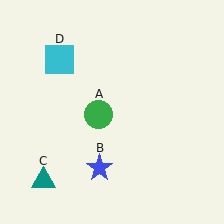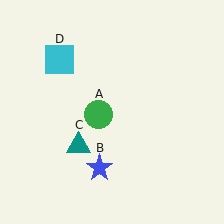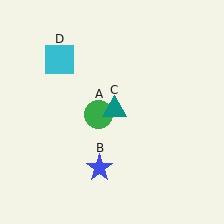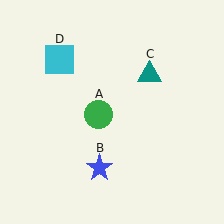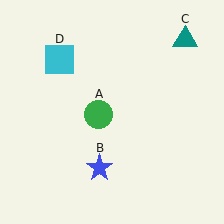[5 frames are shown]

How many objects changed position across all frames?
1 object changed position: teal triangle (object C).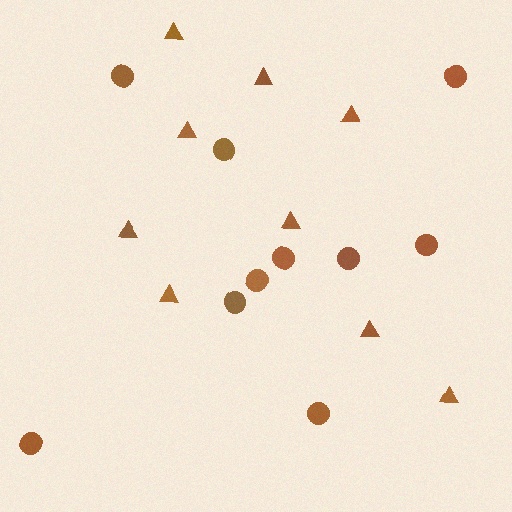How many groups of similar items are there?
There are 2 groups: one group of circles (10) and one group of triangles (9).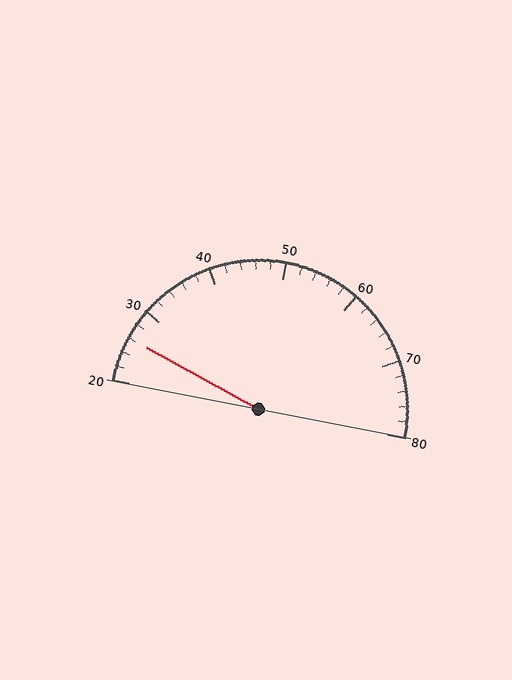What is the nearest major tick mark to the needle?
The nearest major tick mark is 30.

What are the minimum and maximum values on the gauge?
The gauge ranges from 20 to 80.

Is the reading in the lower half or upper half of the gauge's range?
The reading is in the lower half of the range (20 to 80).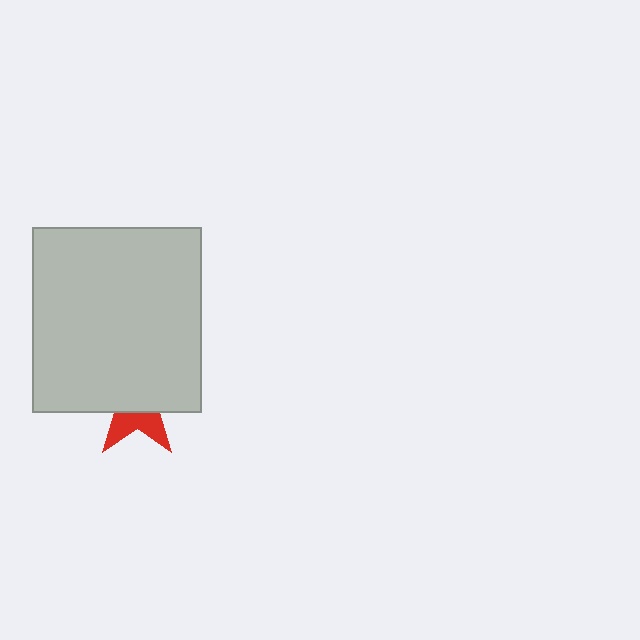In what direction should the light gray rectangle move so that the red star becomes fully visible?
The light gray rectangle should move up. That is the shortest direction to clear the overlap and leave the red star fully visible.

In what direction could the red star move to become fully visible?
The red star could move down. That would shift it out from behind the light gray rectangle entirely.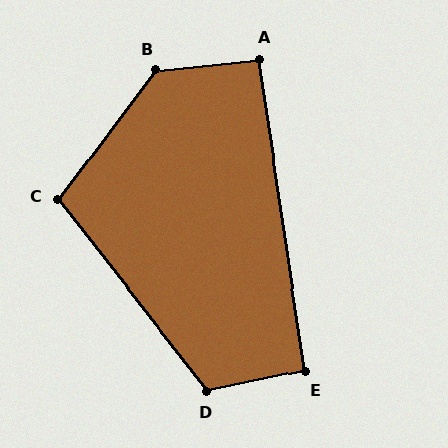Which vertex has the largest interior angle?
B, at approximately 133 degrees.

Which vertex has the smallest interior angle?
A, at approximately 93 degrees.